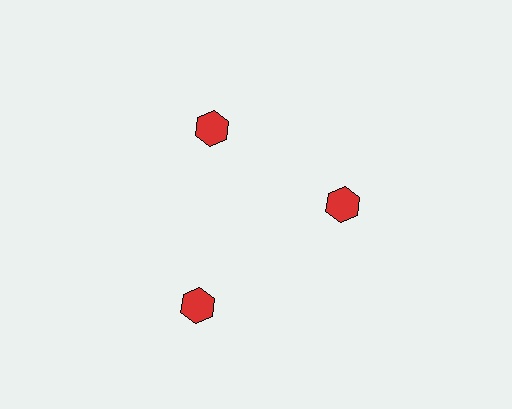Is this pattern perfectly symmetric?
No. The 3 red hexagons are arranged in a ring, but one element near the 7 o'clock position is pushed outward from the center, breaking the 3-fold rotational symmetry.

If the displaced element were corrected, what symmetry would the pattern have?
It would have 3-fold rotational symmetry — the pattern would map onto itself every 120 degrees.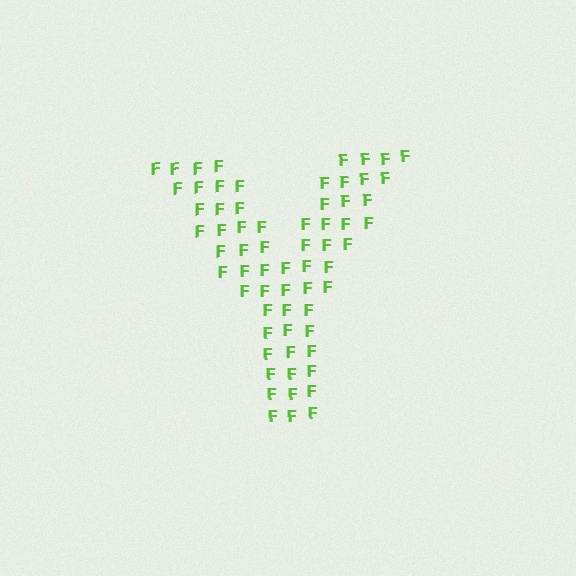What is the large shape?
The large shape is the letter Y.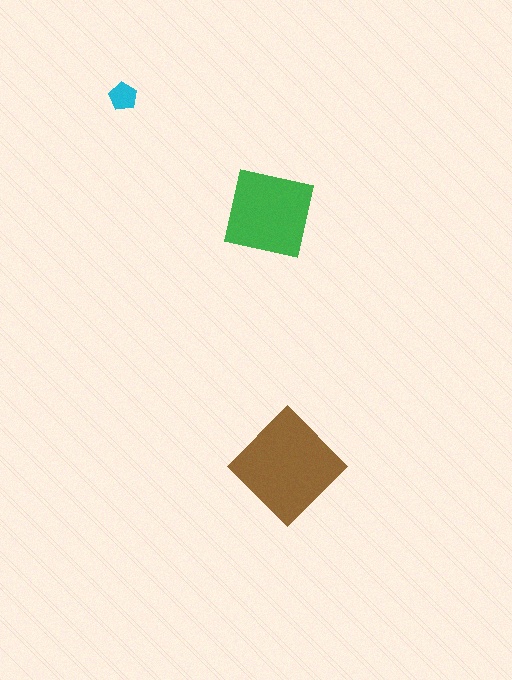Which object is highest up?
The cyan pentagon is topmost.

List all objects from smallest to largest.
The cyan pentagon, the green square, the brown diamond.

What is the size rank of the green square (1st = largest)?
2nd.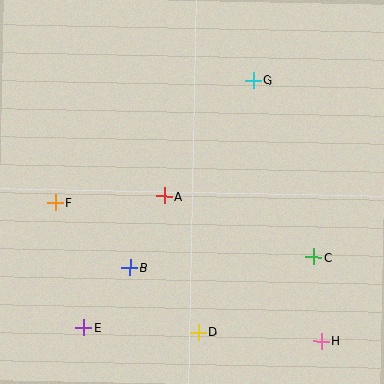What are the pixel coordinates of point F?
Point F is at (55, 203).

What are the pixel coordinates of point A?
Point A is at (164, 196).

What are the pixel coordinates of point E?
Point E is at (84, 328).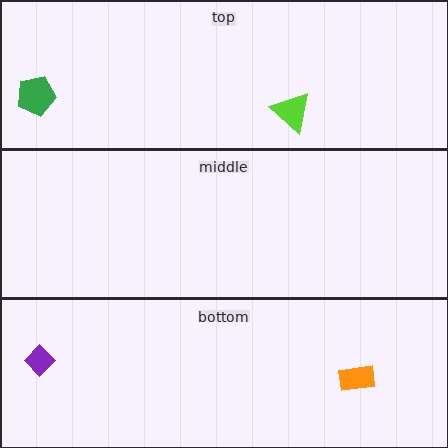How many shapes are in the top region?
2.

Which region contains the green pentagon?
The top region.